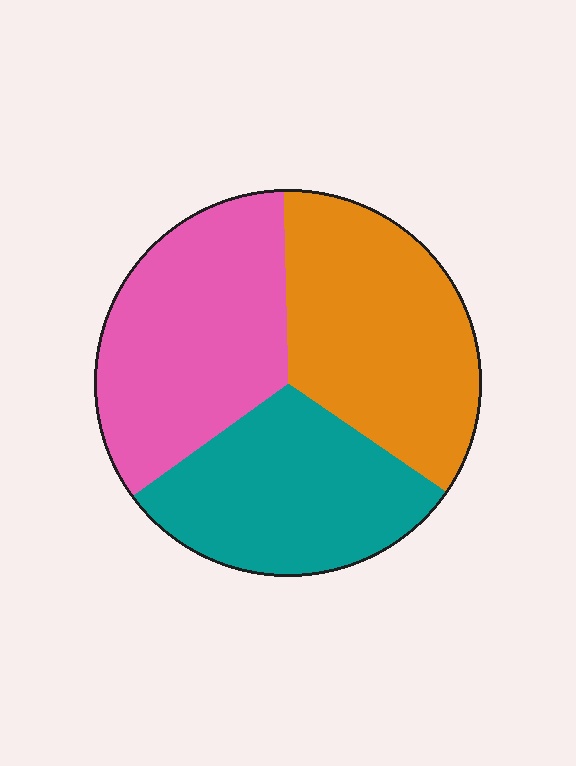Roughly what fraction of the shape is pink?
Pink takes up between a third and a half of the shape.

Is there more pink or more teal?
Pink.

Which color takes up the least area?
Teal, at roughly 30%.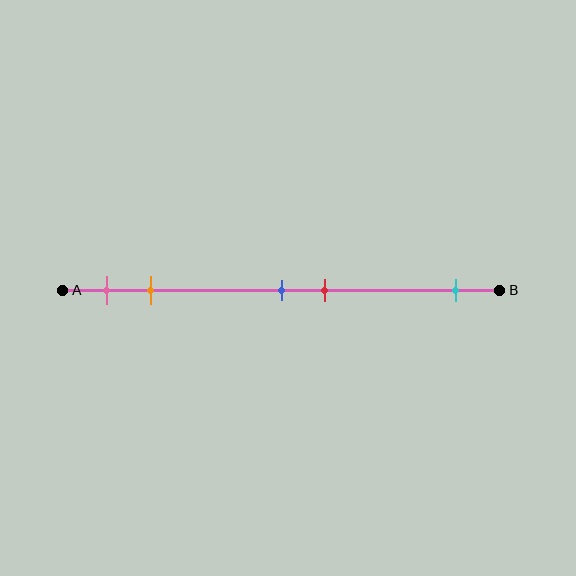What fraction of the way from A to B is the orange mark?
The orange mark is approximately 20% (0.2) of the way from A to B.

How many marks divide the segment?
There are 5 marks dividing the segment.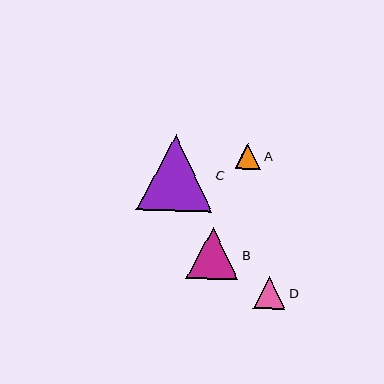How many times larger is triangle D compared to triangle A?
Triangle D is approximately 1.3 times the size of triangle A.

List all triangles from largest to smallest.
From largest to smallest: C, B, D, A.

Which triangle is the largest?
Triangle C is the largest with a size of approximately 76 pixels.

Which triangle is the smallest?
Triangle A is the smallest with a size of approximately 26 pixels.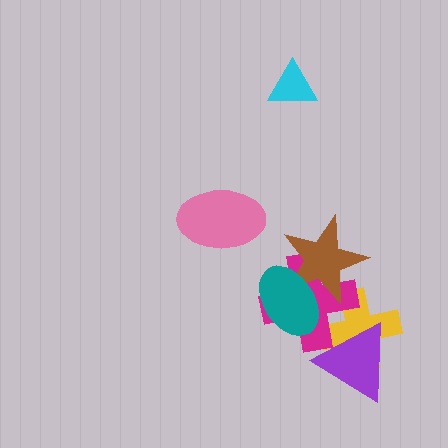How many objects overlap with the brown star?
2 objects overlap with the brown star.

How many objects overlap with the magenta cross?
4 objects overlap with the magenta cross.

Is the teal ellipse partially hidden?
No, no other shape covers it.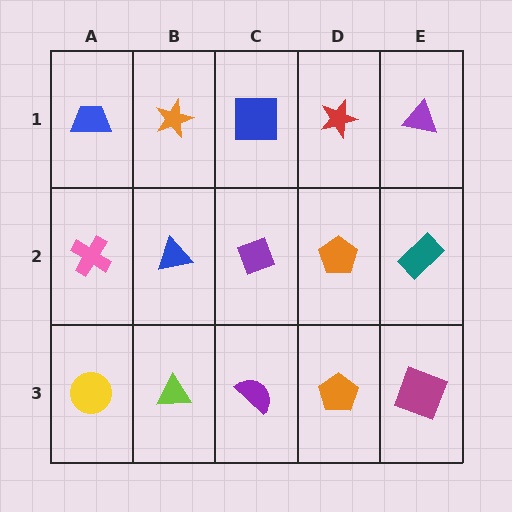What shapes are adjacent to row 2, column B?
An orange star (row 1, column B), a lime triangle (row 3, column B), a pink cross (row 2, column A), a purple diamond (row 2, column C).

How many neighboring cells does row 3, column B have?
3.